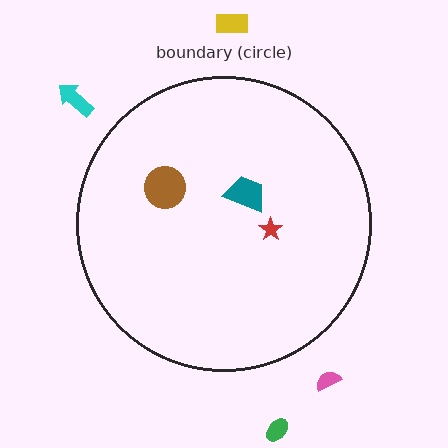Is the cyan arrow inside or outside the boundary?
Outside.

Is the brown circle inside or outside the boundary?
Inside.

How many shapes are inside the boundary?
3 inside, 4 outside.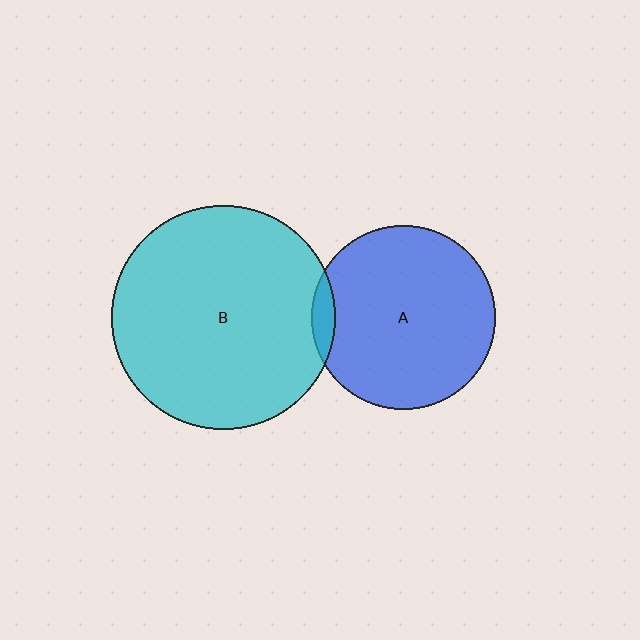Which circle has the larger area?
Circle B (cyan).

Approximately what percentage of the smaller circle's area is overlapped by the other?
Approximately 5%.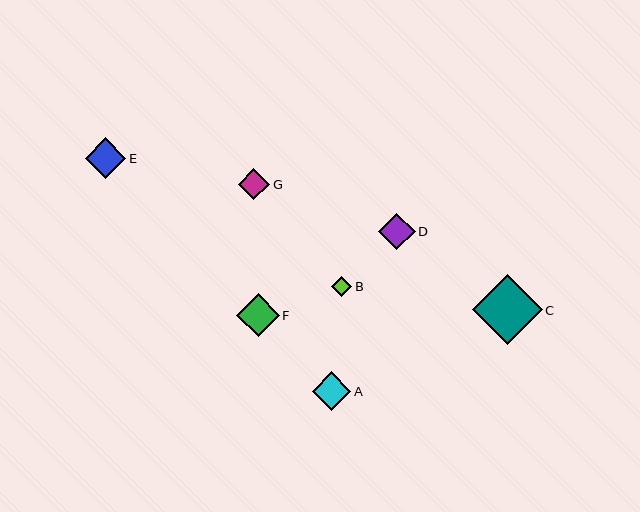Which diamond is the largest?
Diamond C is the largest with a size of approximately 70 pixels.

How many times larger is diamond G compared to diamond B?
Diamond G is approximately 1.6 times the size of diamond B.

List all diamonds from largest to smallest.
From largest to smallest: C, F, E, A, D, G, B.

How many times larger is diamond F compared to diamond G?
Diamond F is approximately 1.4 times the size of diamond G.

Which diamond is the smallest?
Diamond B is the smallest with a size of approximately 20 pixels.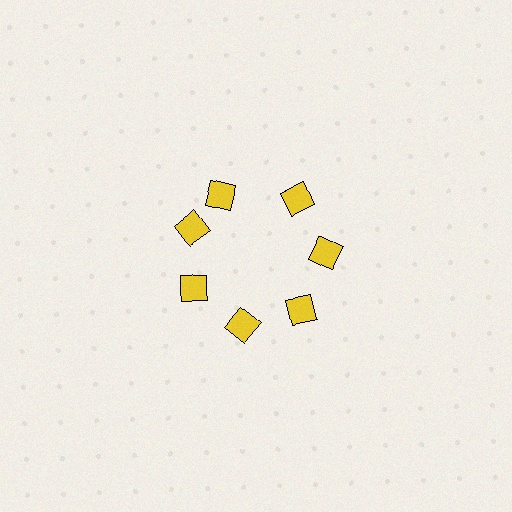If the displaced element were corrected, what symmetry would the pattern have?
It would have 7-fold rotational symmetry — the pattern would map onto itself every 51 degrees.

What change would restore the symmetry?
The symmetry would be restored by rotating it back into even spacing with its neighbors so that all 7 diamonds sit at equal angles and equal distance from the center.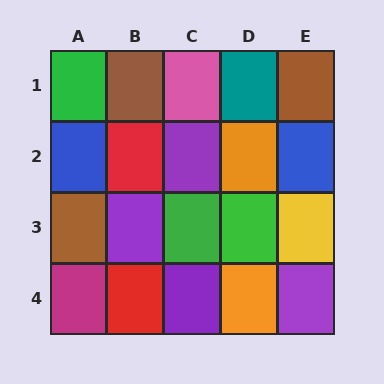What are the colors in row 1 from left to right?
Green, brown, pink, teal, brown.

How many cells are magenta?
1 cell is magenta.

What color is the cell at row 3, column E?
Yellow.